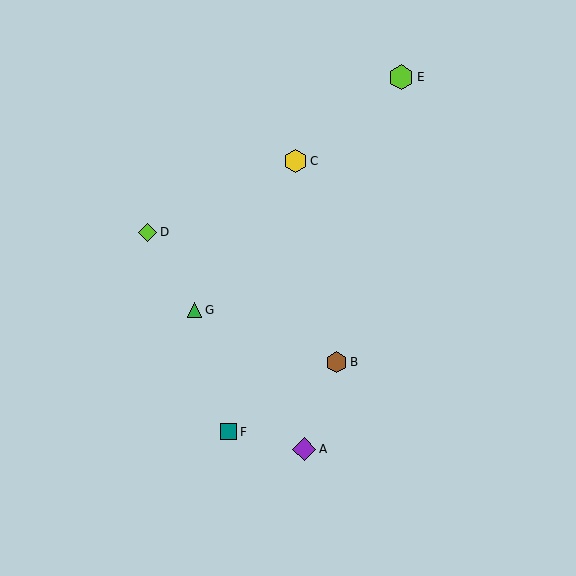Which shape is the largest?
The lime hexagon (labeled E) is the largest.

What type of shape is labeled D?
Shape D is a lime diamond.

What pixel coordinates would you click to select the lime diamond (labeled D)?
Click at (147, 232) to select the lime diamond D.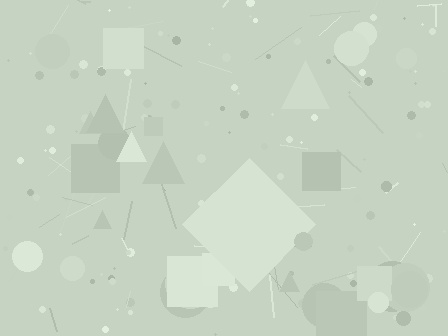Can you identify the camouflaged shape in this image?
The camouflaged shape is a diamond.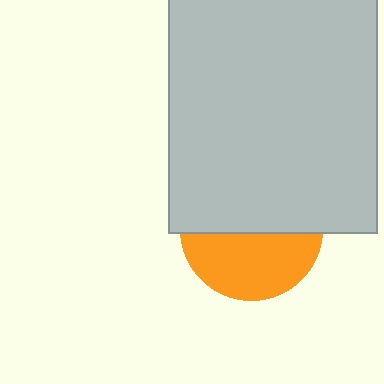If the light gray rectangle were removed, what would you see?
You would see the complete orange circle.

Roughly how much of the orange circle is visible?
About half of it is visible (roughly 46%).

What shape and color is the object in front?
The object in front is a light gray rectangle.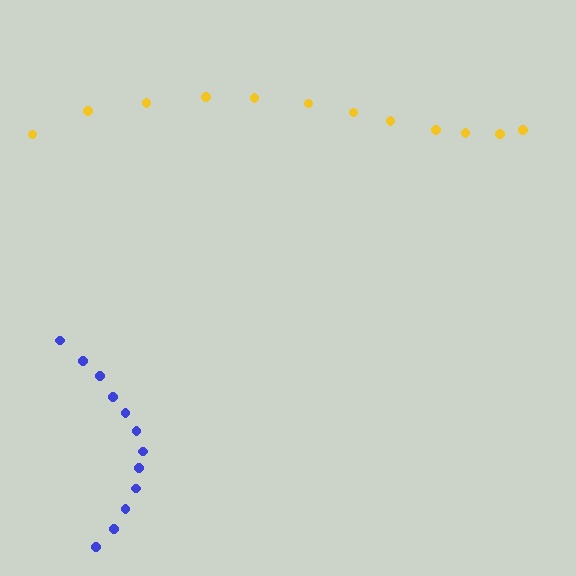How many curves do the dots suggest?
There are 2 distinct paths.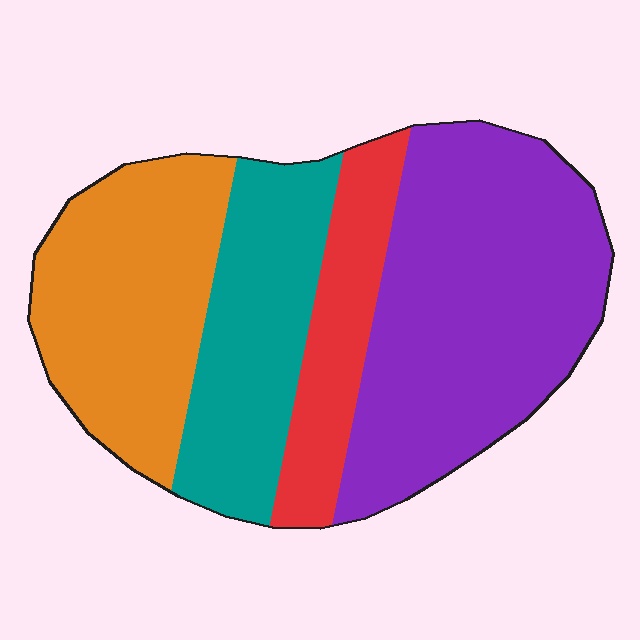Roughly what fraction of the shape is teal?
Teal covers 21% of the shape.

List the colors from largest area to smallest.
From largest to smallest: purple, orange, teal, red.